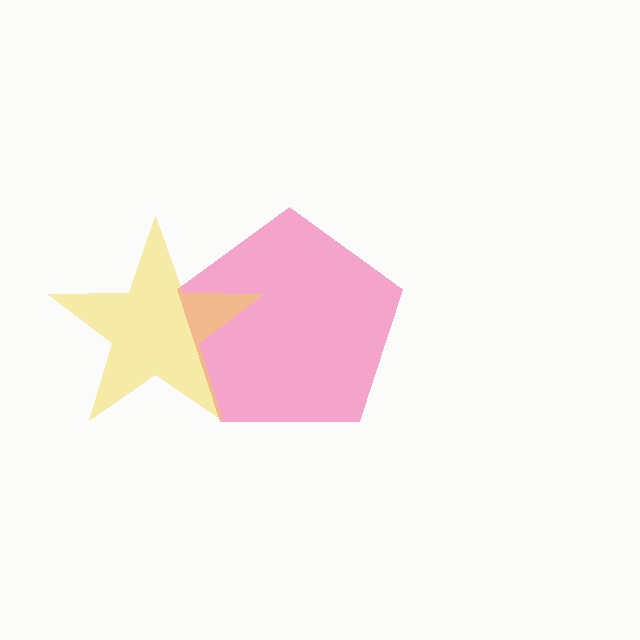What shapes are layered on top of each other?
The layered shapes are: a pink pentagon, a yellow star.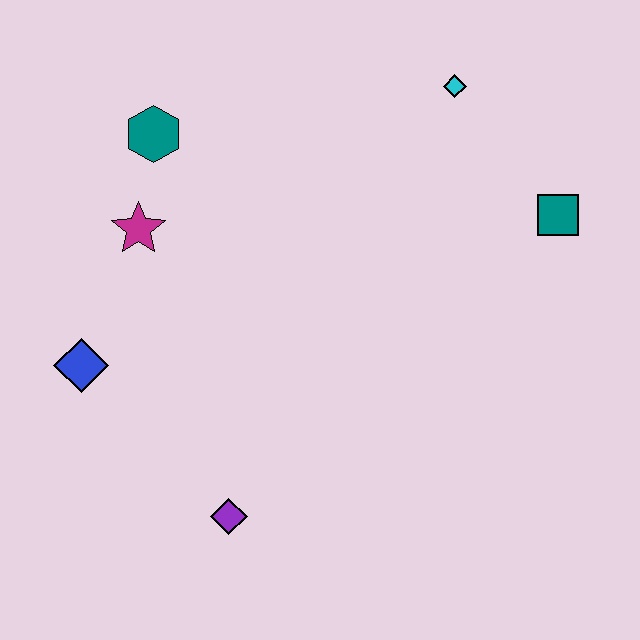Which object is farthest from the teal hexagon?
The teal square is farthest from the teal hexagon.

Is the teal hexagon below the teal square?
No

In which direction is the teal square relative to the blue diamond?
The teal square is to the right of the blue diamond.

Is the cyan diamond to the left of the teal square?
Yes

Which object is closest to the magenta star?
The teal hexagon is closest to the magenta star.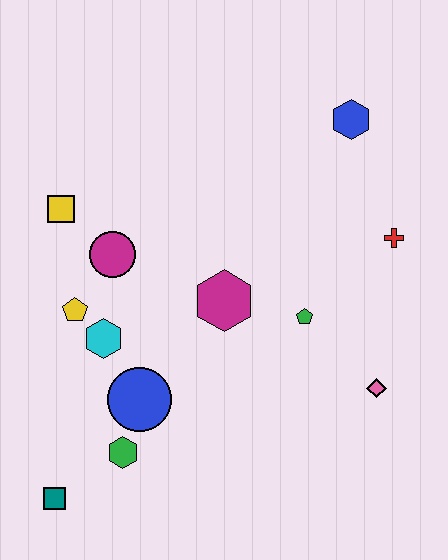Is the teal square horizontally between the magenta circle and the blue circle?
No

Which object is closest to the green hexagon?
The blue circle is closest to the green hexagon.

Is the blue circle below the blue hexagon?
Yes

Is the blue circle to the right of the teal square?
Yes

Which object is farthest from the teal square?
The blue hexagon is farthest from the teal square.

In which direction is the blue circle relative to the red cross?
The blue circle is to the left of the red cross.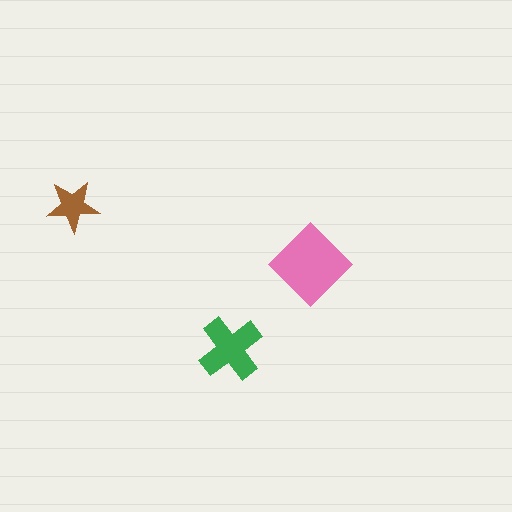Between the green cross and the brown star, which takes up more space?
The green cross.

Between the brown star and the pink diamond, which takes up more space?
The pink diamond.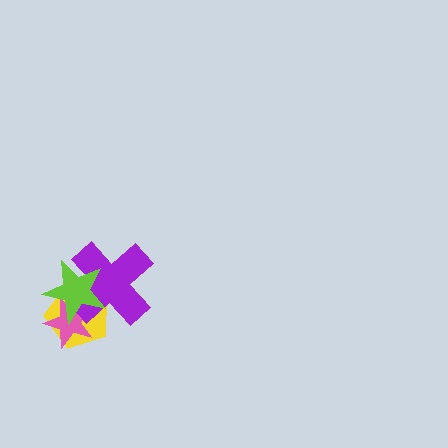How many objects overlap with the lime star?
3 objects overlap with the lime star.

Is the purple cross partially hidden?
Yes, it is partially covered by another shape.